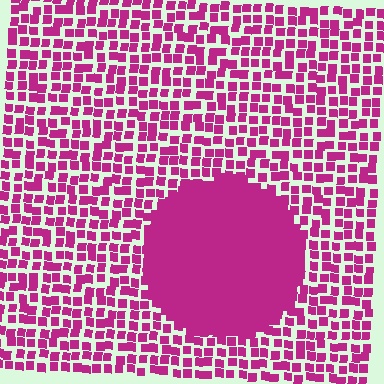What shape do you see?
I see a circle.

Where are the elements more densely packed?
The elements are more densely packed inside the circle boundary.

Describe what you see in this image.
The image contains small magenta elements arranged at two different densities. A circle-shaped region is visible where the elements are more densely packed than the surrounding area.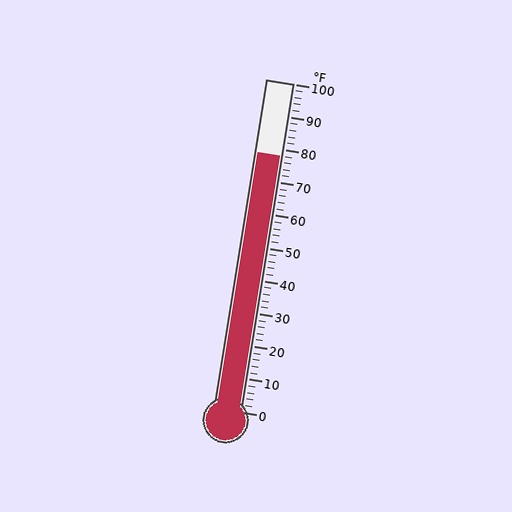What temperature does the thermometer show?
The thermometer shows approximately 78°F.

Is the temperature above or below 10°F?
The temperature is above 10°F.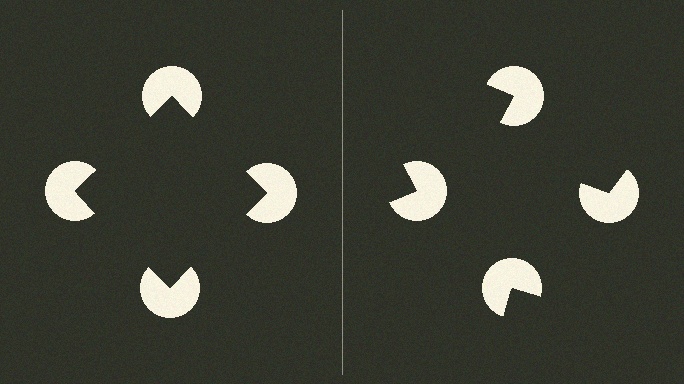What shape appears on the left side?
An illusory square.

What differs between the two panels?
The pac-man discs are positioned identically on both sides; only the wedge orientations differ. On the left they align to a square; on the right they are misaligned.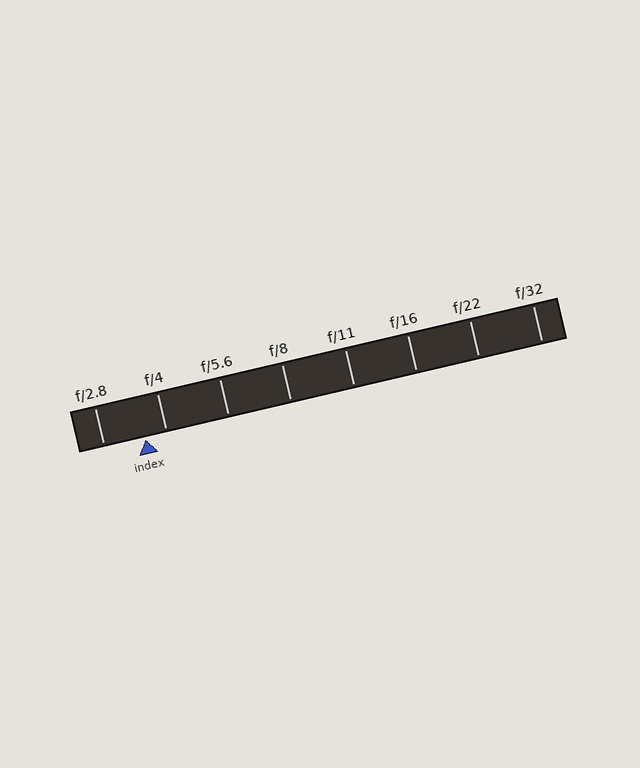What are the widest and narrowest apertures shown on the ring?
The widest aperture shown is f/2.8 and the narrowest is f/32.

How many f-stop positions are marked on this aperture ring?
There are 8 f-stop positions marked.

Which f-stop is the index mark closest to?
The index mark is closest to f/4.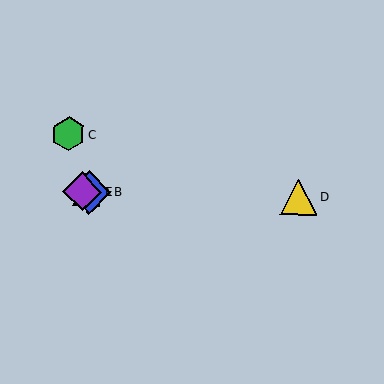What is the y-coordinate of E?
Object E is at y≈192.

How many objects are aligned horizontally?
4 objects (A, B, D, E) are aligned horizontally.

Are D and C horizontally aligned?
No, D is at y≈197 and C is at y≈134.